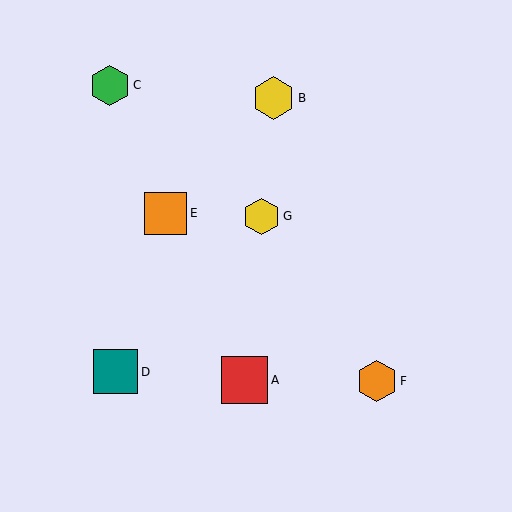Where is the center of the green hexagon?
The center of the green hexagon is at (110, 85).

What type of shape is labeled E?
Shape E is an orange square.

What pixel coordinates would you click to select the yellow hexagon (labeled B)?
Click at (274, 98) to select the yellow hexagon B.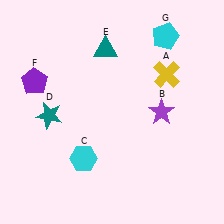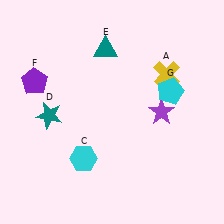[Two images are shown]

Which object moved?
The cyan pentagon (G) moved down.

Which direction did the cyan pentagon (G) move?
The cyan pentagon (G) moved down.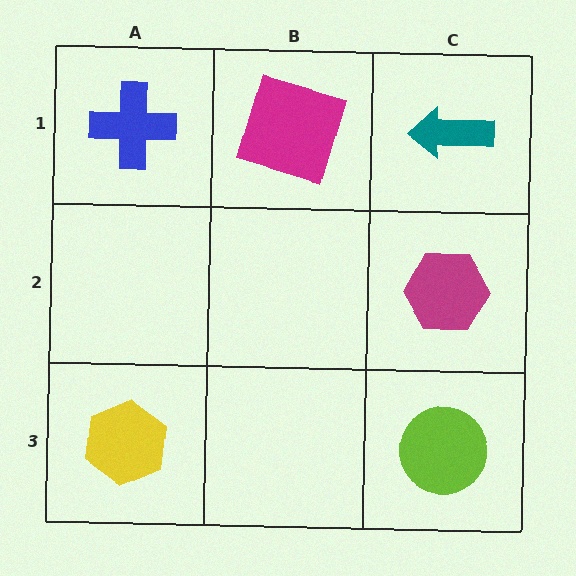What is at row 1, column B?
A magenta square.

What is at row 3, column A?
A yellow hexagon.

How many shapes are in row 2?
1 shape.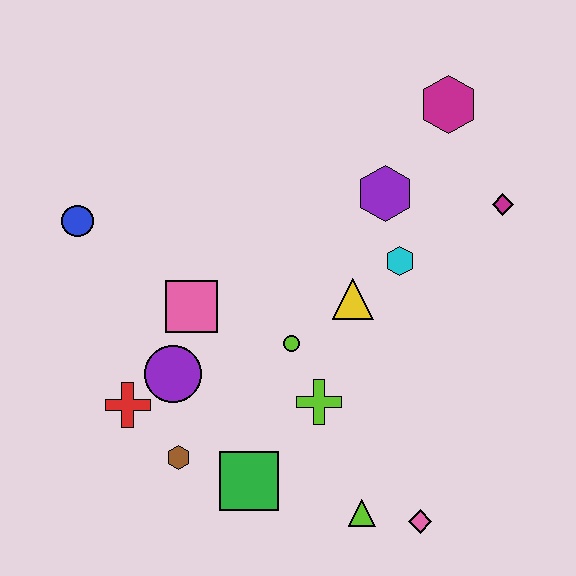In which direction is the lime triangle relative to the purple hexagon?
The lime triangle is below the purple hexagon.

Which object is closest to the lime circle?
The lime cross is closest to the lime circle.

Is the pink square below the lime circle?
No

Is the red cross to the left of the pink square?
Yes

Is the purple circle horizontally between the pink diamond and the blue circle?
Yes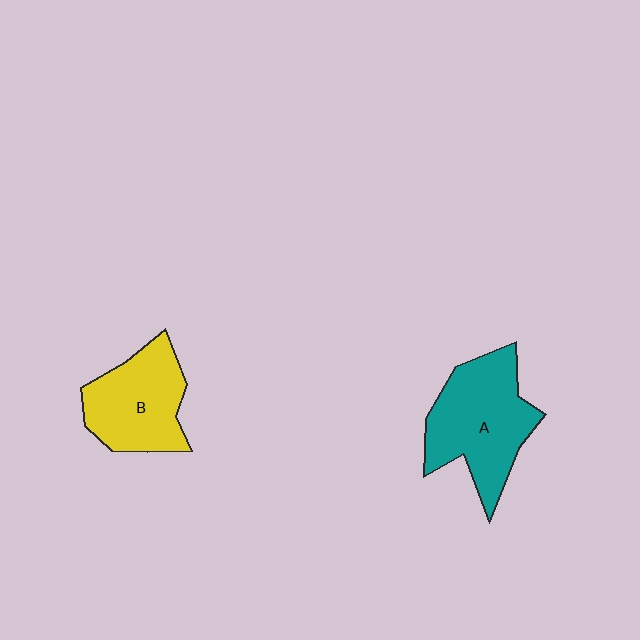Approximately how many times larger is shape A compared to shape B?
Approximately 1.2 times.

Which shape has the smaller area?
Shape B (yellow).